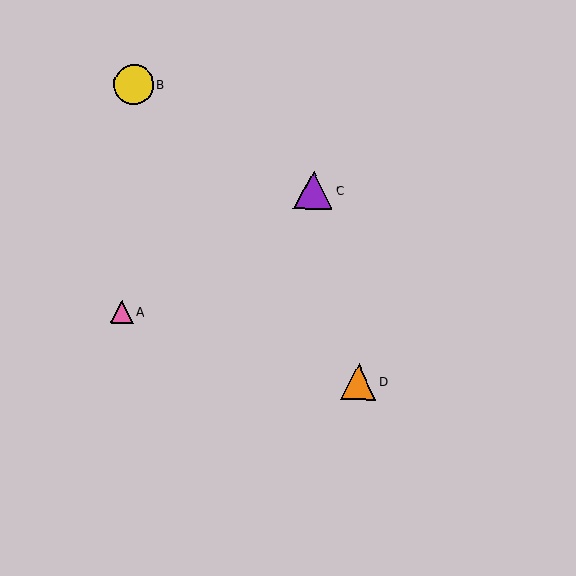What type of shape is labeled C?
Shape C is a purple triangle.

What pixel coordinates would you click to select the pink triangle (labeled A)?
Click at (122, 312) to select the pink triangle A.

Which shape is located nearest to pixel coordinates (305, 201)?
The purple triangle (labeled C) at (313, 190) is nearest to that location.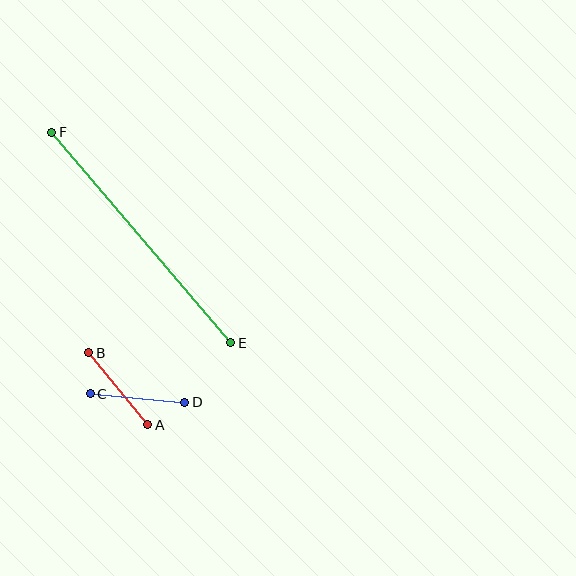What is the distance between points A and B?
The distance is approximately 93 pixels.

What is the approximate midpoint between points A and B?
The midpoint is at approximately (118, 389) pixels.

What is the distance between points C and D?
The distance is approximately 95 pixels.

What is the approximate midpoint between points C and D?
The midpoint is at approximately (138, 398) pixels.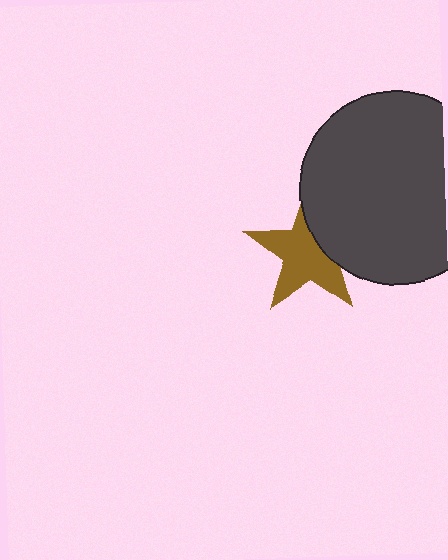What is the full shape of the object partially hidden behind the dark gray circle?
The partially hidden object is a brown star.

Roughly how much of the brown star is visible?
Most of it is visible (roughly 68%).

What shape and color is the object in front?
The object in front is a dark gray circle.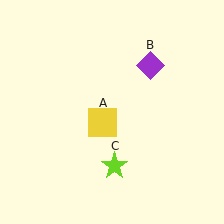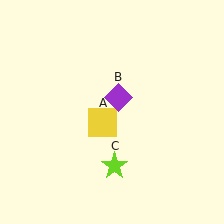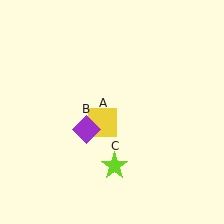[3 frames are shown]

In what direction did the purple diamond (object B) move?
The purple diamond (object B) moved down and to the left.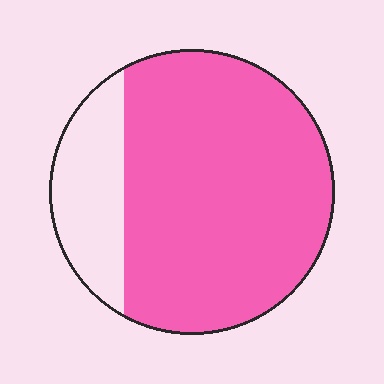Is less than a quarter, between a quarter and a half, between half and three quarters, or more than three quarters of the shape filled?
More than three quarters.